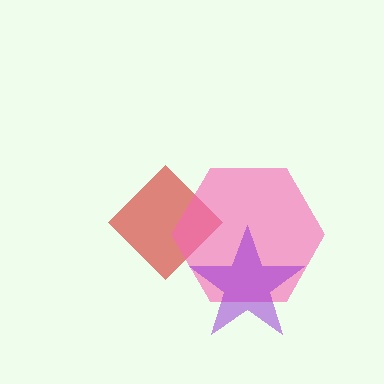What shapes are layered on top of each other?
The layered shapes are: a red diamond, a pink hexagon, a purple star.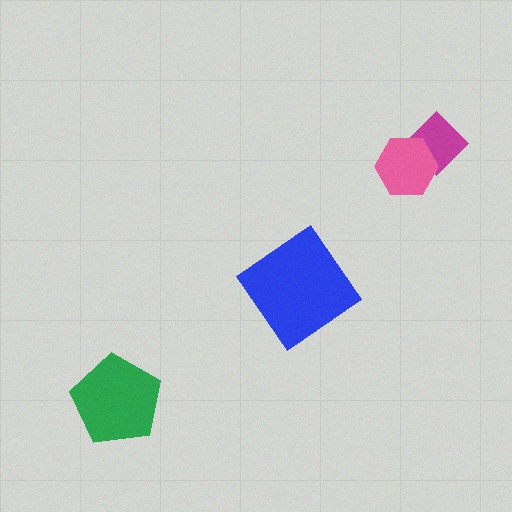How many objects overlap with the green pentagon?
0 objects overlap with the green pentagon.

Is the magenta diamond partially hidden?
Yes, it is partially covered by another shape.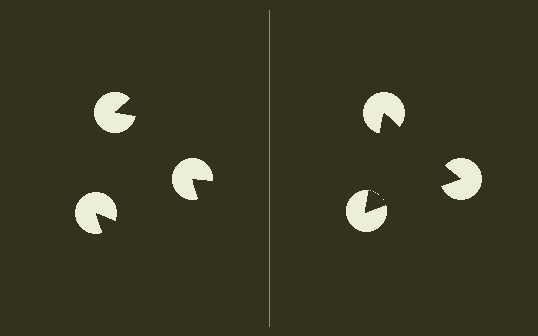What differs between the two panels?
The pac-man discs are positioned identically on both sides; only the wedge orientations differ. On the right they align to a triangle; on the left they are misaligned.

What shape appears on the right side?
An illusory triangle.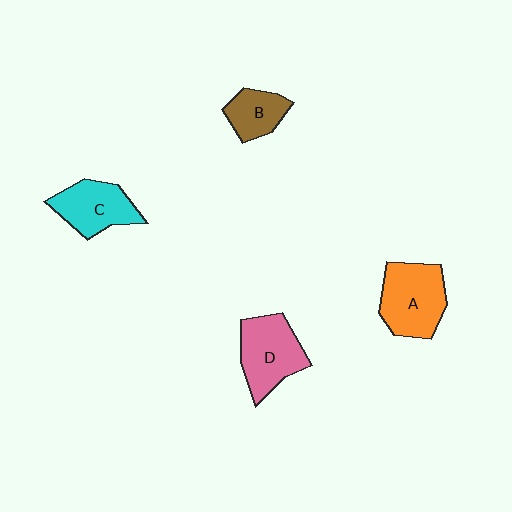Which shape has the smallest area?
Shape B (brown).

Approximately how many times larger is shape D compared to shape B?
Approximately 1.7 times.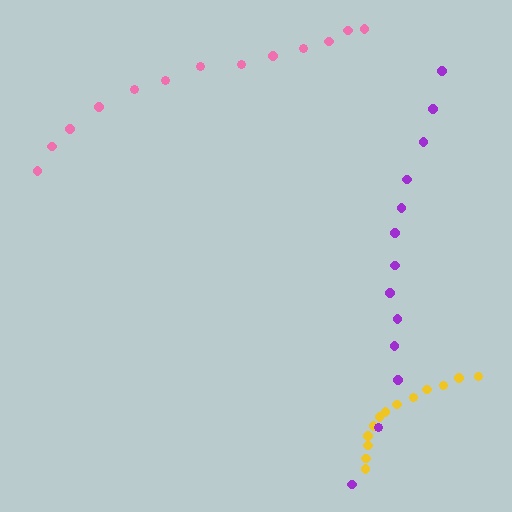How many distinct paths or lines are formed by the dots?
There are 3 distinct paths.